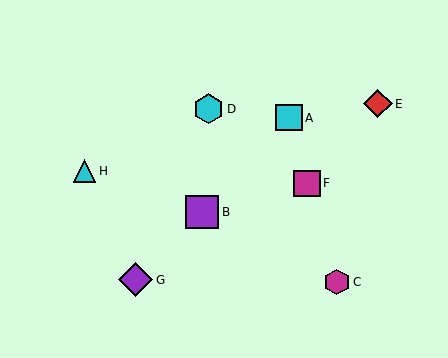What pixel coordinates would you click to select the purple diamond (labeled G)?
Click at (136, 280) to select the purple diamond G.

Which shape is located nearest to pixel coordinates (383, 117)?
The red diamond (labeled E) at (378, 104) is nearest to that location.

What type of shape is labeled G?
Shape G is a purple diamond.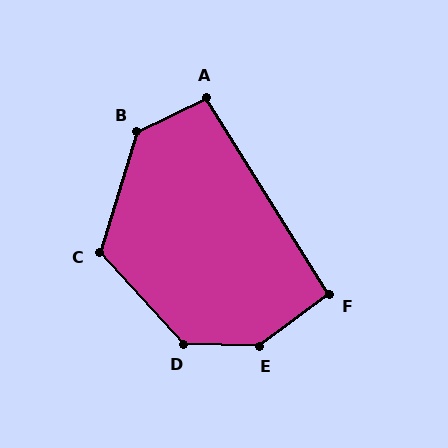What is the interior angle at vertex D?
Approximately 133 degrees (obtuse).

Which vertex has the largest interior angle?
E, at approximately 142 degrees.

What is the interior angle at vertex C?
Approximately 121 degrees (obtuse).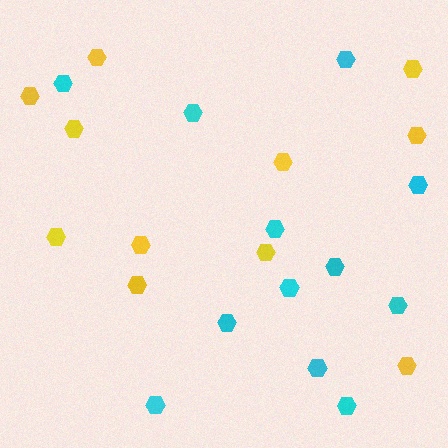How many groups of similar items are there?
There are 2 groups: one group of cyan hexagons (12) and one group of yellow hexagons (11).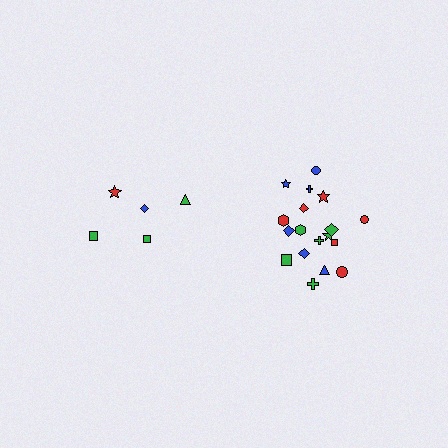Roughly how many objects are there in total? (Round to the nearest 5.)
Roughly 25 objects in total.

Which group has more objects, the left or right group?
The right group.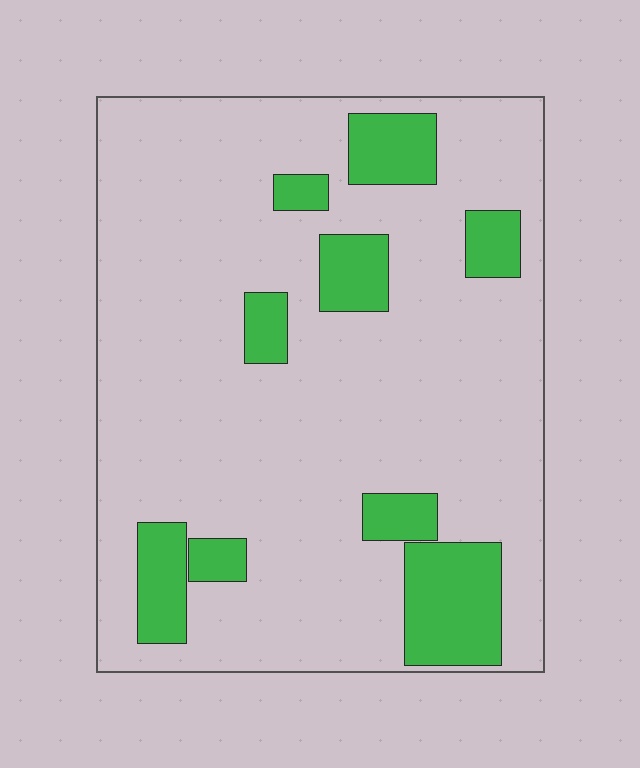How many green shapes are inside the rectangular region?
9.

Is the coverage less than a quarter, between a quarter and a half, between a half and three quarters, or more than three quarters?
Less than a quarter.